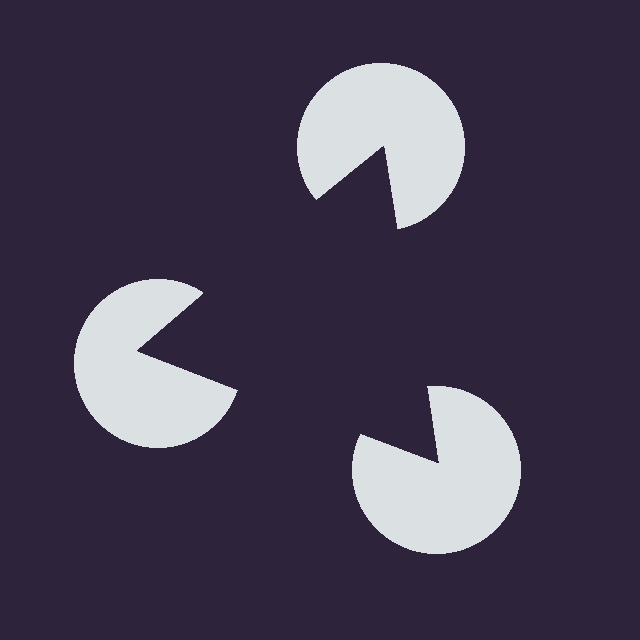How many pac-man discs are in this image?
There are 3 — one at each vertex of the illusory triangle.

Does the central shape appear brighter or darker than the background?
It typically appears slightly darker than the background, even though no actual brightness change is drawn.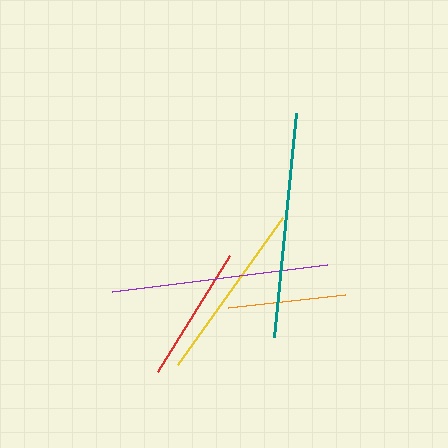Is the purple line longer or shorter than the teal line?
The teal line is longer than the purple line.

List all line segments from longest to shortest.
From longest to shortest: teal, purple, yellow, red, orange.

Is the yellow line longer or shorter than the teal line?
The teal line is longer than the yellow line.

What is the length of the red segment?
The red segment is approximately 137 pixels long.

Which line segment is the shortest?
The orange line is the shortest at approximately 118 pixels.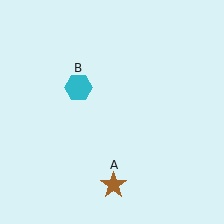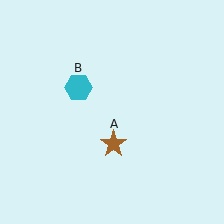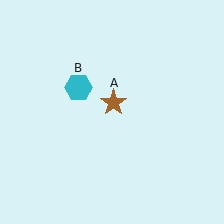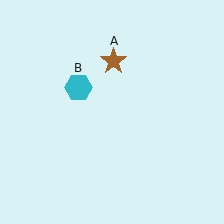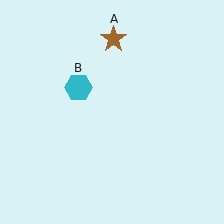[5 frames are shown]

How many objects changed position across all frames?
1 object changed position: brown star (object A).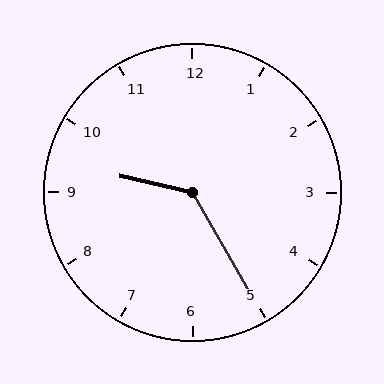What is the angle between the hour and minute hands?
Approximately 132 degrees.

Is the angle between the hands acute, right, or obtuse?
It is obtuse.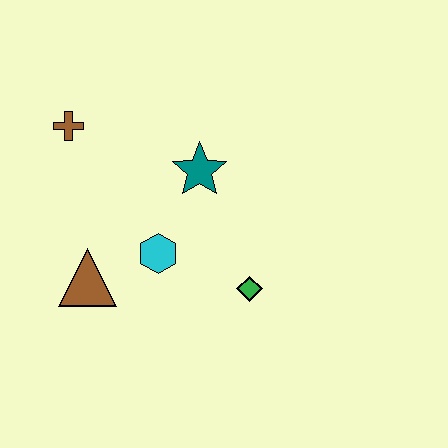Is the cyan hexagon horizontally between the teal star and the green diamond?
No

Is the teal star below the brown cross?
Yes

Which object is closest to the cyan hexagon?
The brown triangle is closest to the cyan hexagon.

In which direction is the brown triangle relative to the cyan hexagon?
The brown triangle is to the left of the cyan hexagon.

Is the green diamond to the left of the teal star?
No